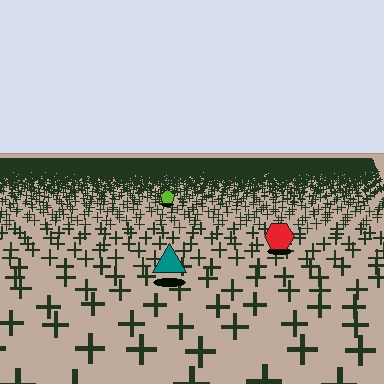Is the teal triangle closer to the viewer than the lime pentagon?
Yes. The teal triangle is closer — you can tell from the texture gradient: the ground texture is coarser near it.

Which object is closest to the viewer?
The teal triangle is closest. The texture marks near it are larger and more spread out.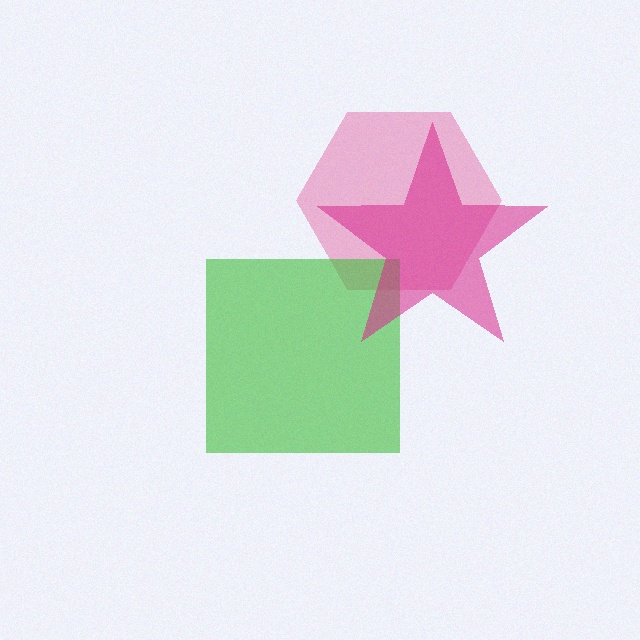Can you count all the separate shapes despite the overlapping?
Yes, there are 3 separate shapes.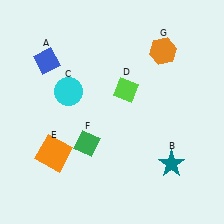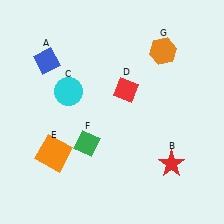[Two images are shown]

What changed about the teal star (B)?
In Image 1, B is teal. In Image 2, it changed to red.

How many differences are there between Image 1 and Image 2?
There are 2 differences between the two images.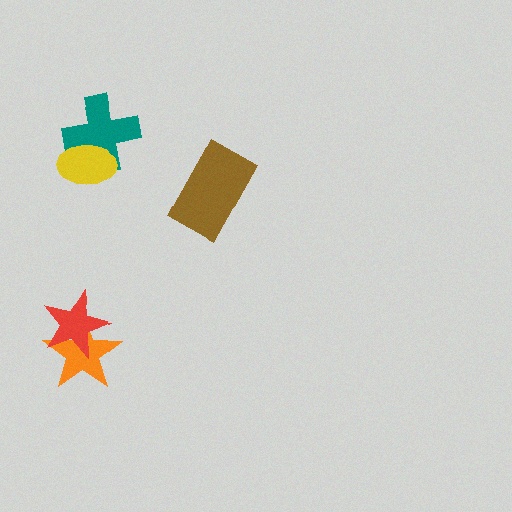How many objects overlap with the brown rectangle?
0 objects overlap with the brown rectangle.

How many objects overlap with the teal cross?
1 object overlaps with the teal cross.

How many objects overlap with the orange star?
1 object overlaps with the orange star.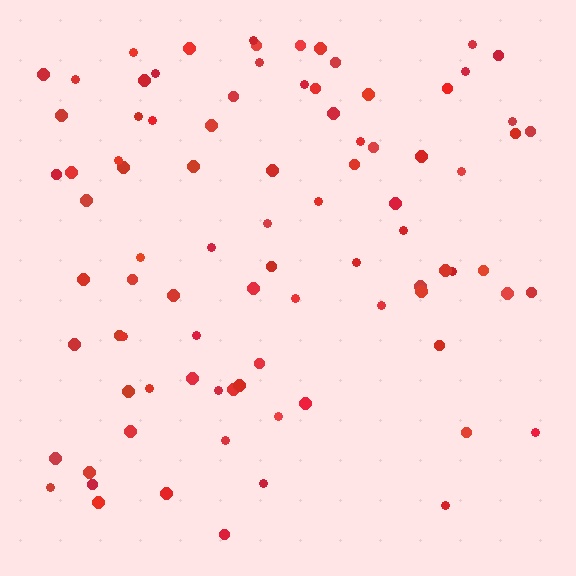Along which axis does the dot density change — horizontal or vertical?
Vertical.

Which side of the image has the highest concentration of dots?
The top.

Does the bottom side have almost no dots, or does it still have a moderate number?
Still a moderate number, just noticeably fewer than the top.